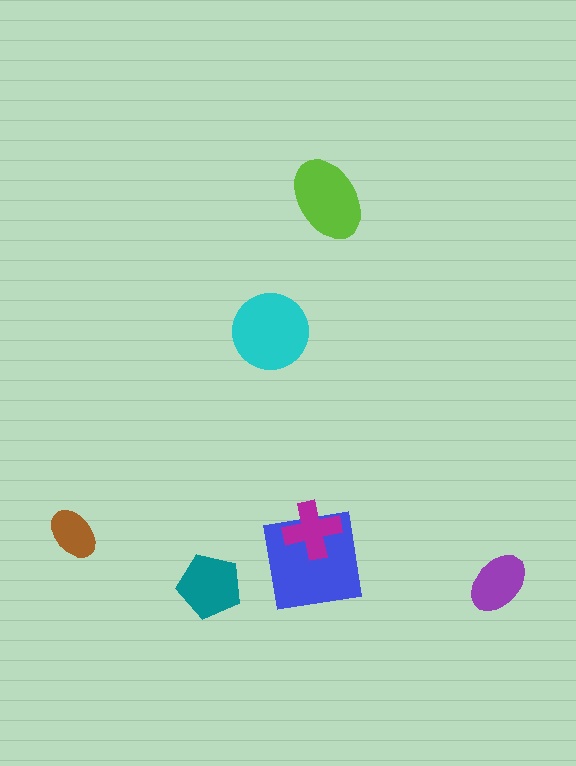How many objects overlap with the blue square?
1 object overlaps with the blue square.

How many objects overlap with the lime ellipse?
0 objects overlap with the lime ellipse.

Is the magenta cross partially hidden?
No, no other shape covers it.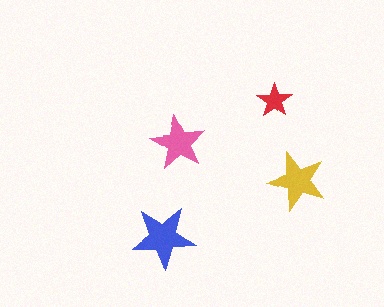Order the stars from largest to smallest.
the blue one, the yellow one, the pink one, the red one.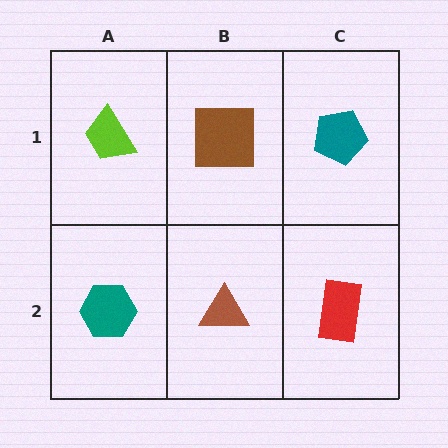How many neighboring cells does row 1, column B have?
3.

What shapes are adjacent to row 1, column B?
A brown triangle (row 2, column B), a lime trapezoid (row 1, column A), a teal pentagon (row 1, column C).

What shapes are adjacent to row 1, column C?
A red rectangle (row 2, column C), a brown square (row 1, column B).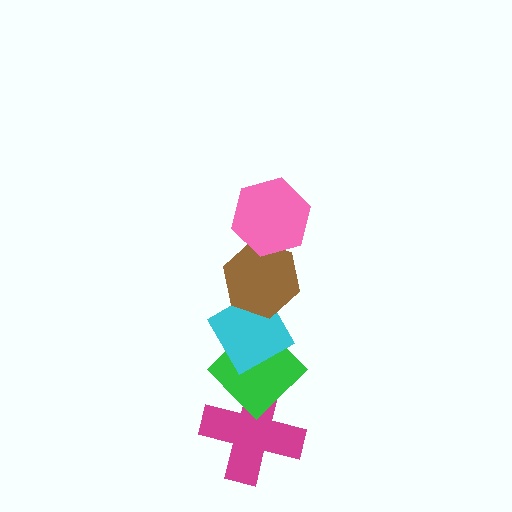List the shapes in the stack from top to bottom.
From top to bottom: the pink hexagon, the brown hexagon, the cyan diamond, the green diamond, the magenta cross.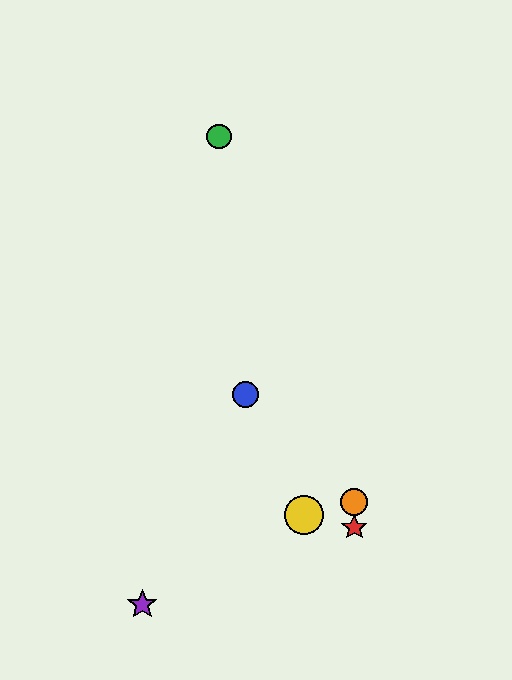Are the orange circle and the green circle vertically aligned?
No, the orange circle is at x≈354 and the green circle is at x≈219.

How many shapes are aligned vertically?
2 shapes (the red star, the orange circle) are aligned vertically.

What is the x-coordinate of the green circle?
The green circle is at x≈219.